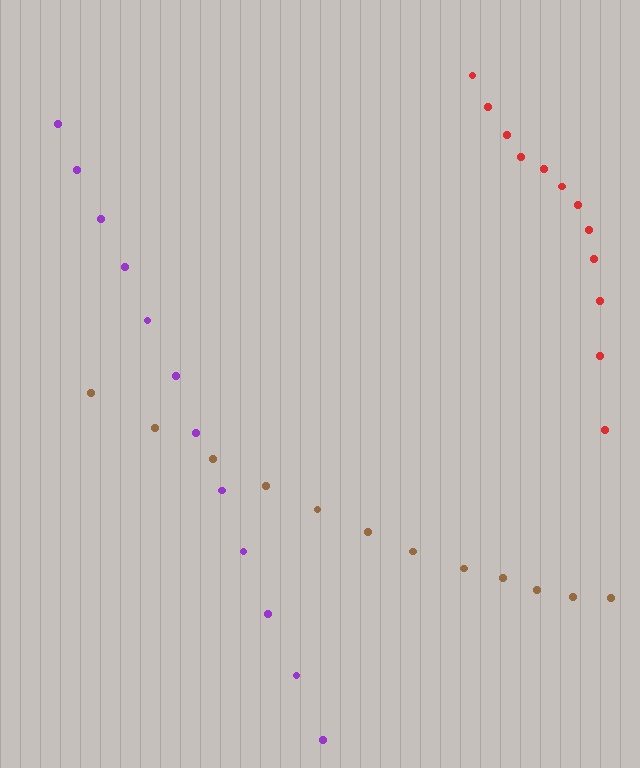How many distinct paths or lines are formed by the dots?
There are 3 distinct paths.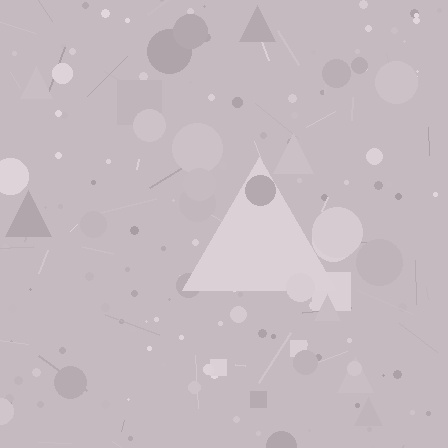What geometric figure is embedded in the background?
A triangle is embedded in the background.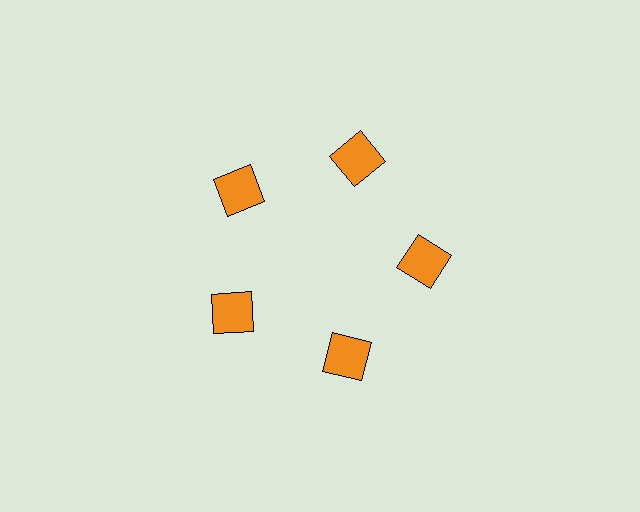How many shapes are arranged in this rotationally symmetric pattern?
There are 5 shapes, arranged in 5 groups of 1.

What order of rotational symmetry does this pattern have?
This pattern has 5-fold rotational symmetry.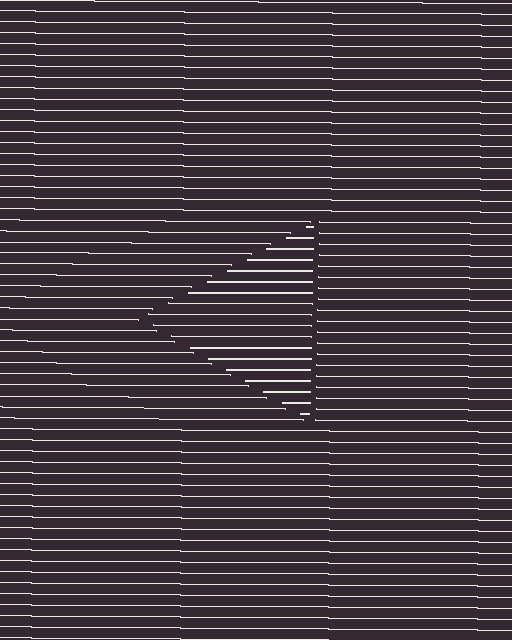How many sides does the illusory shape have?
3 sides — the line-ends trace a triangle.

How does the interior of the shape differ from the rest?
The interior of the shape contains the same grating, shifted by half a period — the contour is defined by the phase discontinuity where line-ends from the inner and outer gratings abut.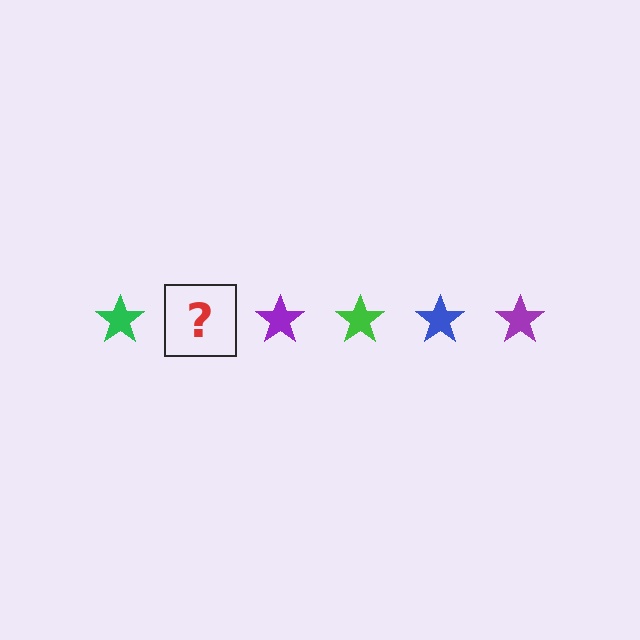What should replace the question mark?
The question mark should be replaced with a blue star.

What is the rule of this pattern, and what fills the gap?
The rule is that the pattern cycles through green, blue, purple stars. The gap should be filled with a blue star.